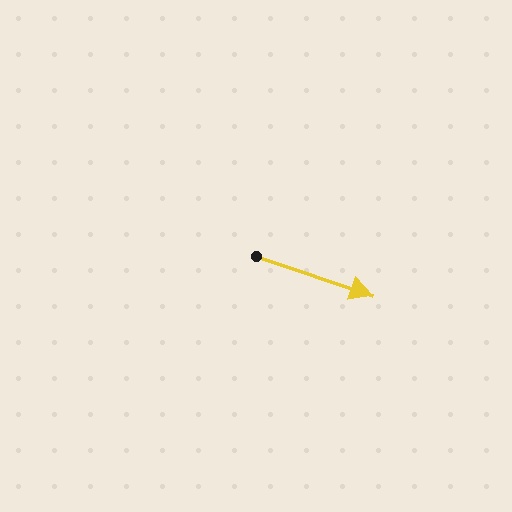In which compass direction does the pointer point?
East.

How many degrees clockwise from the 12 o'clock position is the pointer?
Approximately 109 degrees.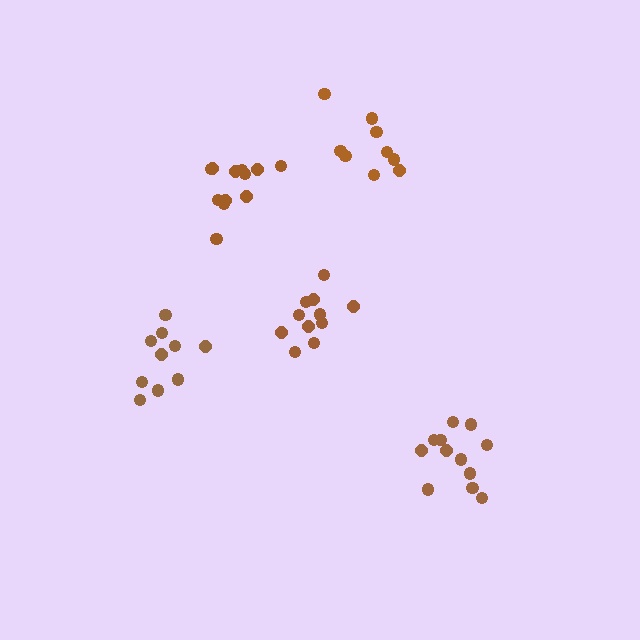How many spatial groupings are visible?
There are 5 spatial groupings.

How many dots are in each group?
Group 1: 10 dots, Group 2: 9 dots, Group 3: 12 dots, Group 4: 11 dots, Group 5: 12 dots (54 total).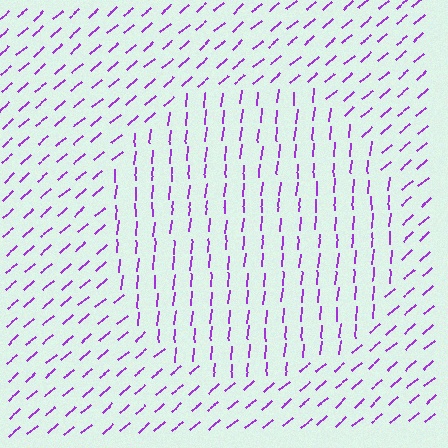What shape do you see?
I see a circle.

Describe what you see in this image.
The image is filled with small purple line segments. A circle region in the image has lines oriented differently from the surrounding lines, creating a visible texture boundary.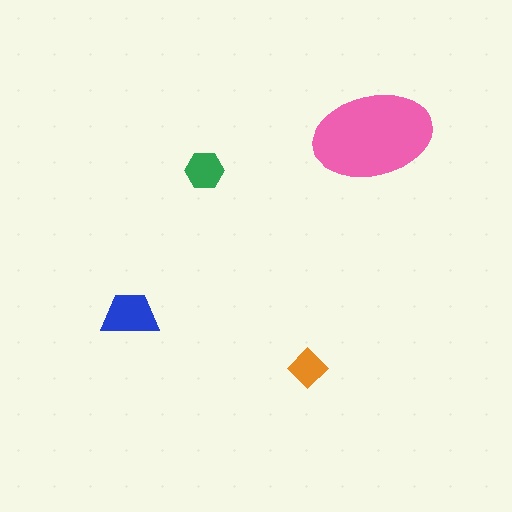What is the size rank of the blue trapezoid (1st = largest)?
2nd.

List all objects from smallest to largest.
The orange diamond, the green hexagon, the blue trapezoid, the pink ellipse.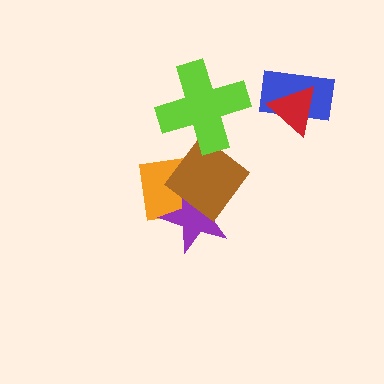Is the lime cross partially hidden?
No, no other shape covers it.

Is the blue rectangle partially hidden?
Yes, it is partially covered by another shape.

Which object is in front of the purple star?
The brown diamond is in front of the purple star.